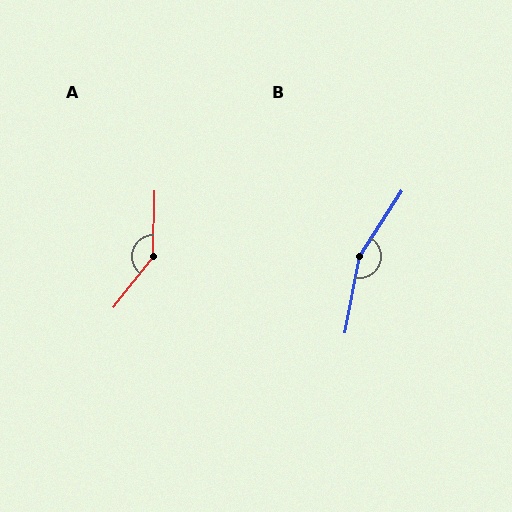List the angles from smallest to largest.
A (143°), B (158°).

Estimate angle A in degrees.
Approximately 143 degrees.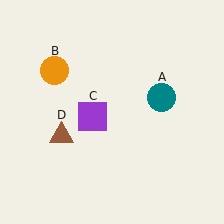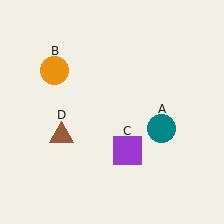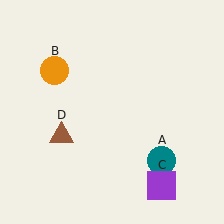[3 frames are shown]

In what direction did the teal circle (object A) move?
The teal circle (object A) moved down.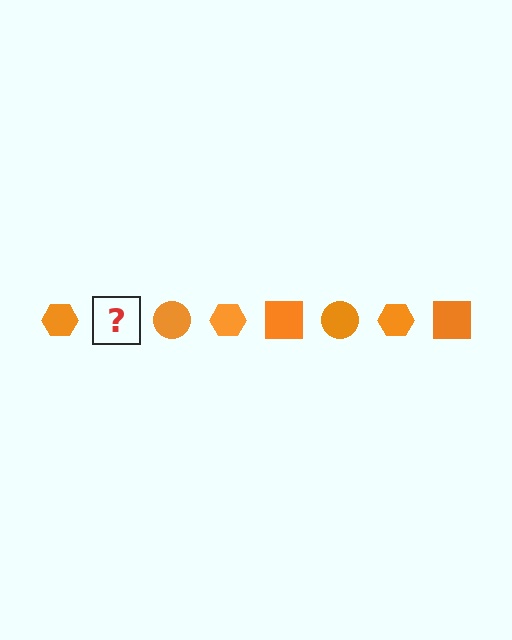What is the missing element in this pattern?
The missing element is an orange square.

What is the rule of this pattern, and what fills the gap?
The rule is that the pattern cycles through hexagon, square, circle shapes in orange. The gap should be filled with an orange square.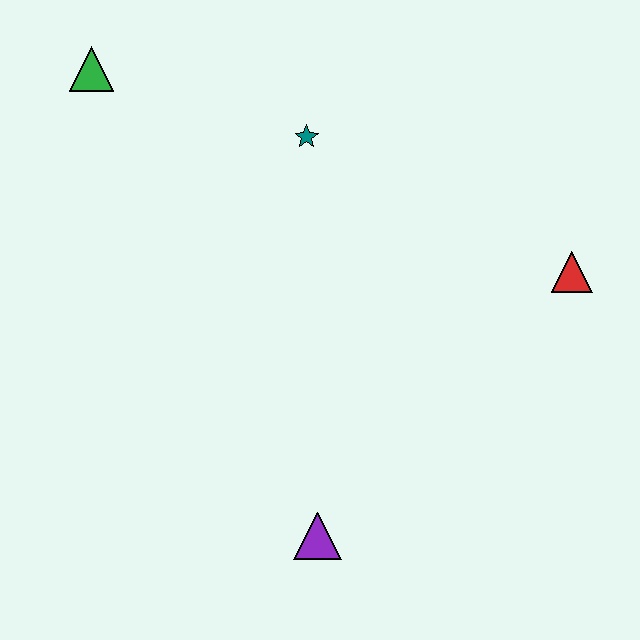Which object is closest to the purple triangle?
The red triangle is closest to the purple triangle.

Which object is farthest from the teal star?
The purple triangle is farthest from the teal star.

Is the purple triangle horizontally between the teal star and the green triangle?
No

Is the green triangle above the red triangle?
Yes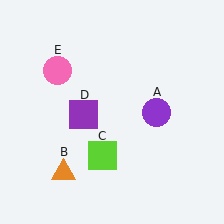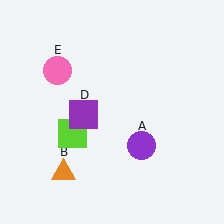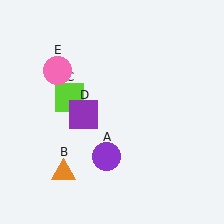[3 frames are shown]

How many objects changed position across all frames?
2 objects changed position: purple circle (object A), lime square (object C).